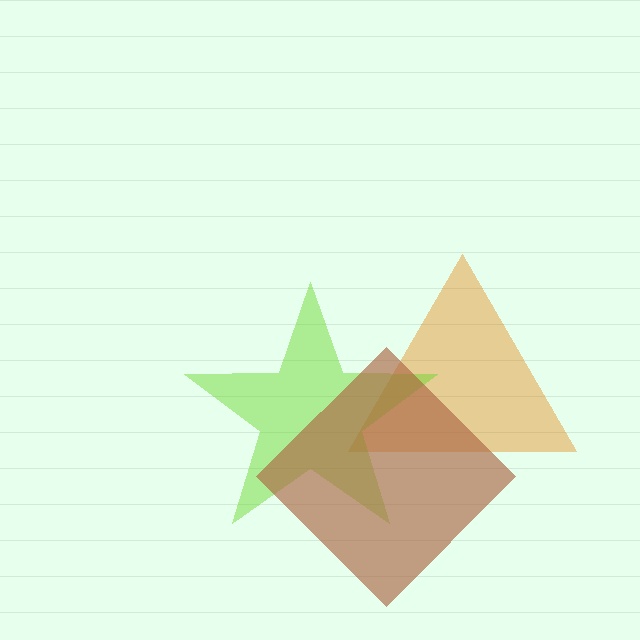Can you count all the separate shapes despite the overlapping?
Yes, there are 3 separate shapes.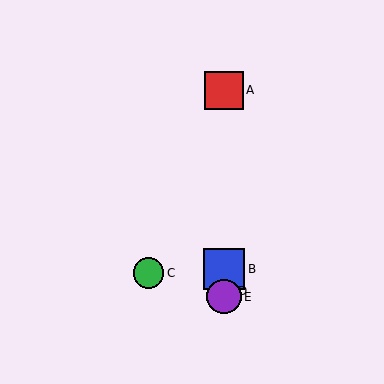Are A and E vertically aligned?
Yes, both are at x≈224.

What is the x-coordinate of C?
Object C is at x≈149.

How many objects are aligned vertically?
4 objects (A, B, D, E) are aligned vertically.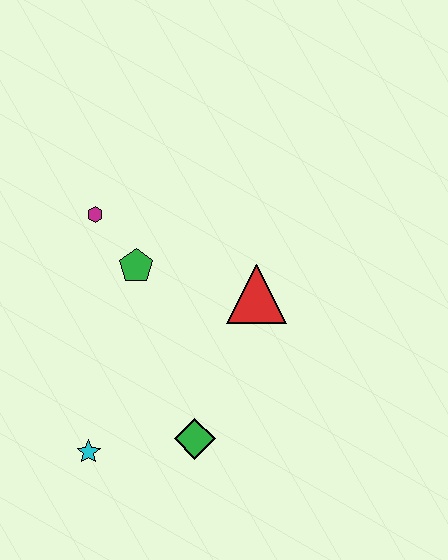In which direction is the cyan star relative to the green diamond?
The cyan star is to the left of the green diamond.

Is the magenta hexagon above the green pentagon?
Yes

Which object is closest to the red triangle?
The green pentagon is closest to the red triangle.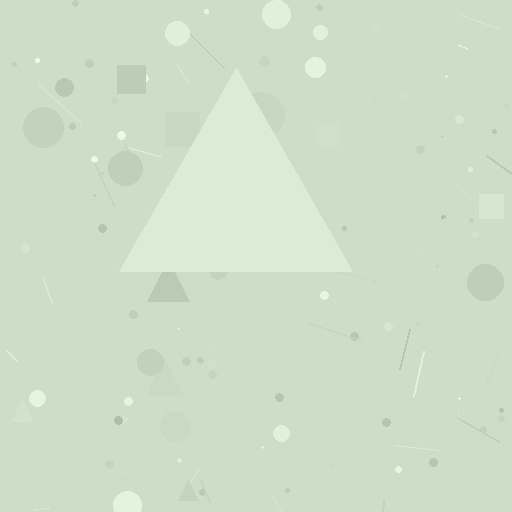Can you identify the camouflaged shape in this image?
The camouflaged shape is a triangle.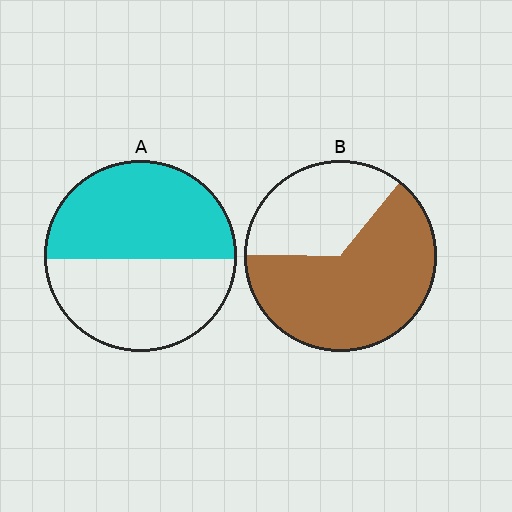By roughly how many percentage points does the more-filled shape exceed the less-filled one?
By roughly 15 percentage points (B over A).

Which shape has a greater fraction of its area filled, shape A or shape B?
Shape B.